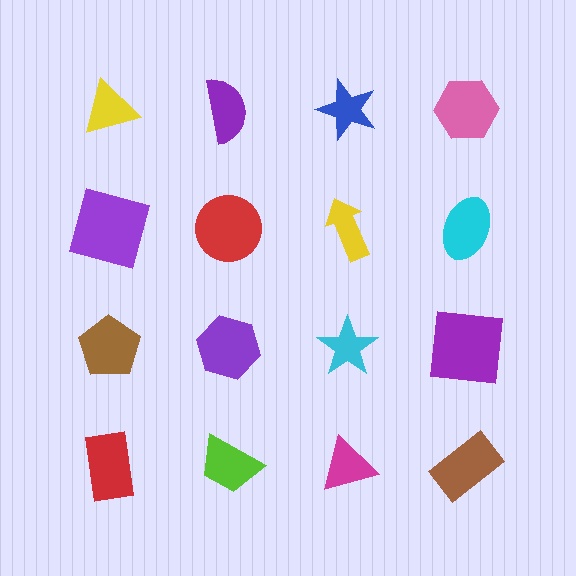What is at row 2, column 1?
A purple square.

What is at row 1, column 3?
A blue star.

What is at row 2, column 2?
A red circle.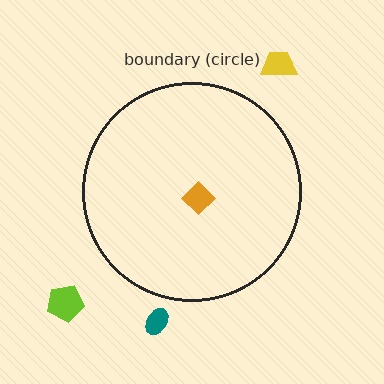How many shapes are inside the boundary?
1 inside, 3 outside.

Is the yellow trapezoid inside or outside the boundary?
Outside.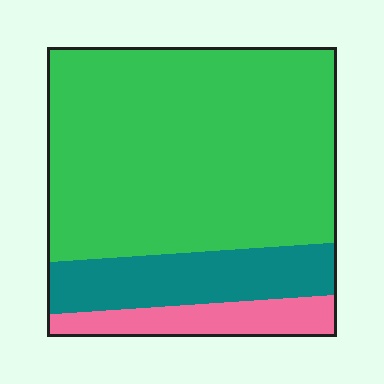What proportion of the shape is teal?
Teal covers around 20% of the shape.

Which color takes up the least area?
Pink, at roughly 10%.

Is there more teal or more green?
Green.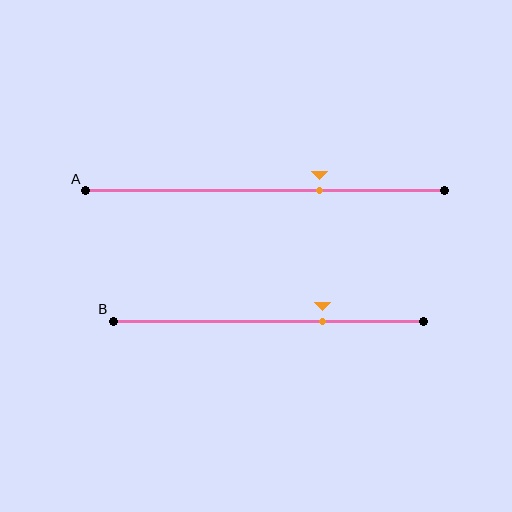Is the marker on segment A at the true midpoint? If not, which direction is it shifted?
No, the marker on segment A is shifted to the right by about 15% of the segment length.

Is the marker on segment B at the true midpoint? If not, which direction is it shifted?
No, the marker on segment B is shifted to the right by about 18% of the segment length.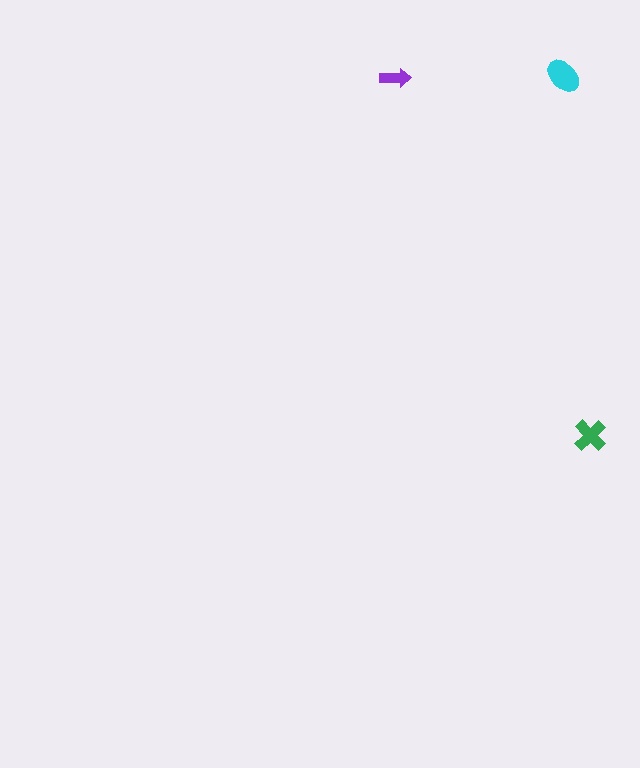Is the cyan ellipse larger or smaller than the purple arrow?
Larger.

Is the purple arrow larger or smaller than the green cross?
Smaller.